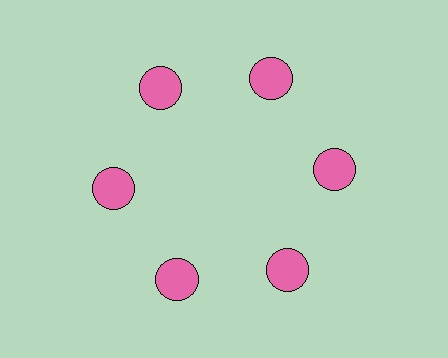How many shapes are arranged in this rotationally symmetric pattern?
There are 6 shapes, arranged in 6 groups of 1.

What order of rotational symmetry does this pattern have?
This pattern has 6-fold rotational symmetry.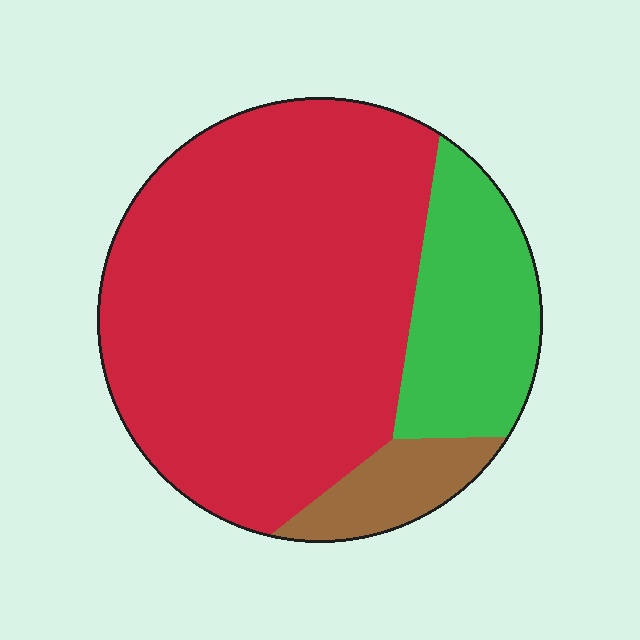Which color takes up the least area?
Brown, at roughly 10%.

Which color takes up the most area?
Red, at roughly 70%.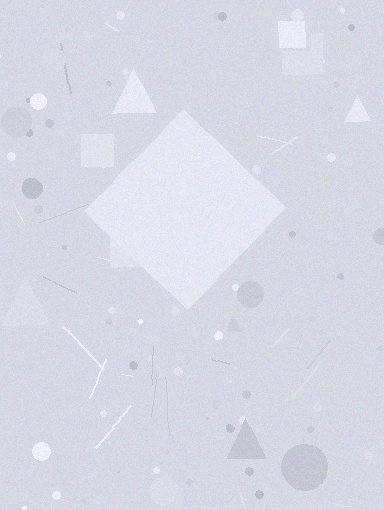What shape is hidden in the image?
A diamond is hidden in the image.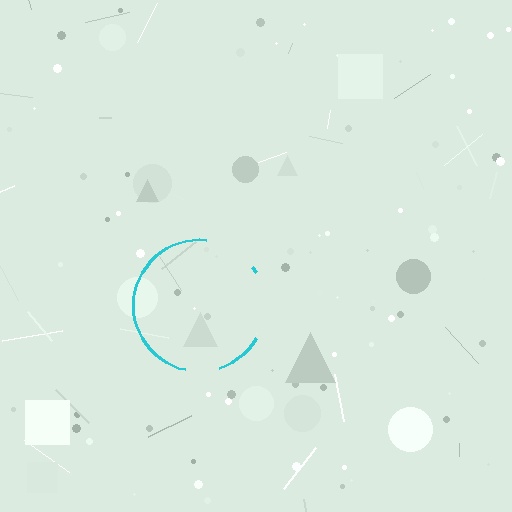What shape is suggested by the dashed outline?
The dashed outline suggests a circle.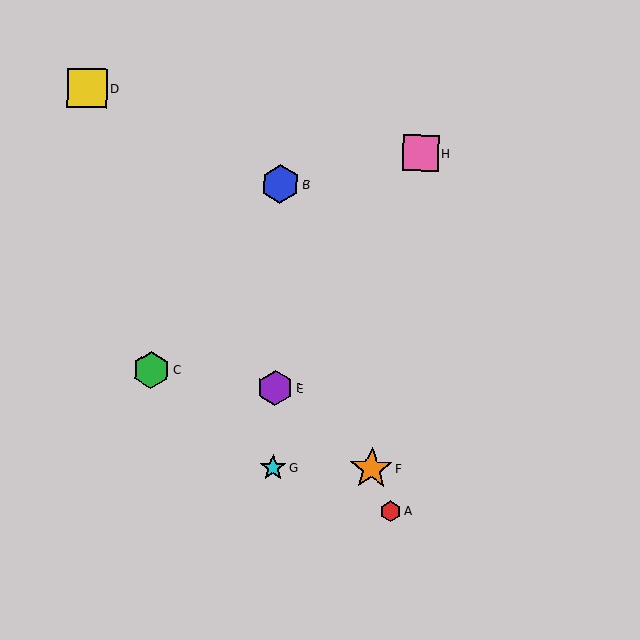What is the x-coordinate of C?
Object C is at x≈151.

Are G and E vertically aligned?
Yes, both are at x≈273.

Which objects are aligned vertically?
Objects B, E, G are aligned vertically.